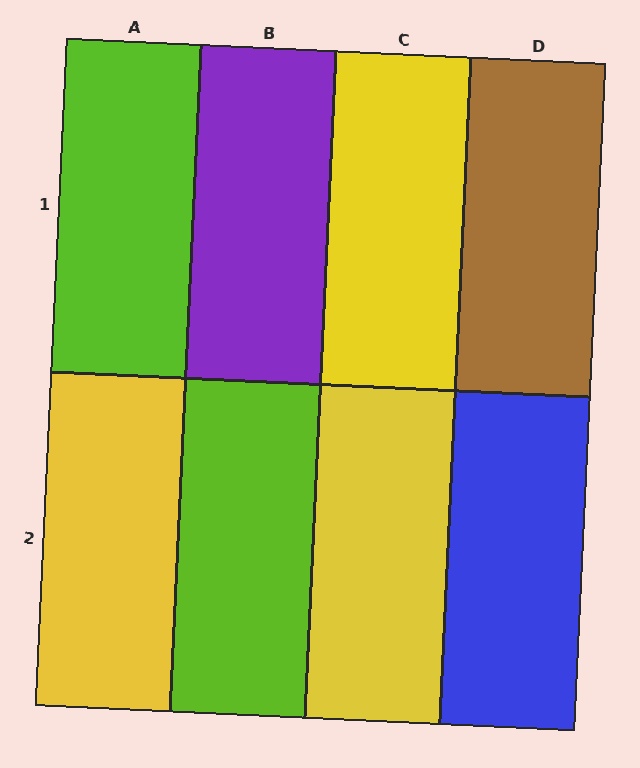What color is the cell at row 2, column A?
Yellow.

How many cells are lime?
2 cells are lime.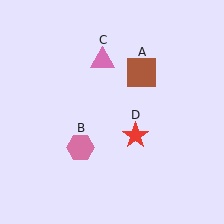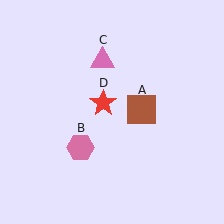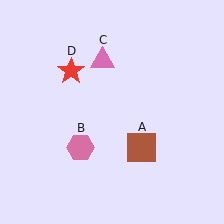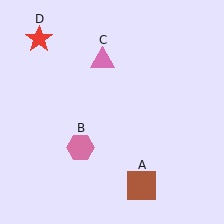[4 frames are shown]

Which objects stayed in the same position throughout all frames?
Pink hexagon (object B) and pink triangle (object C) remained stationary.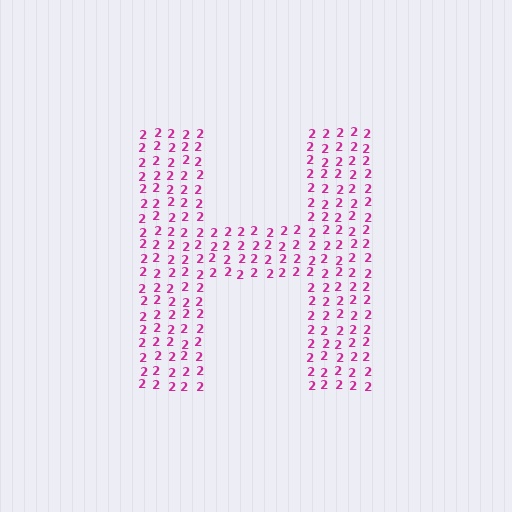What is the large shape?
The large shape is the letter H.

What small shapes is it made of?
It is made of small digit 2's.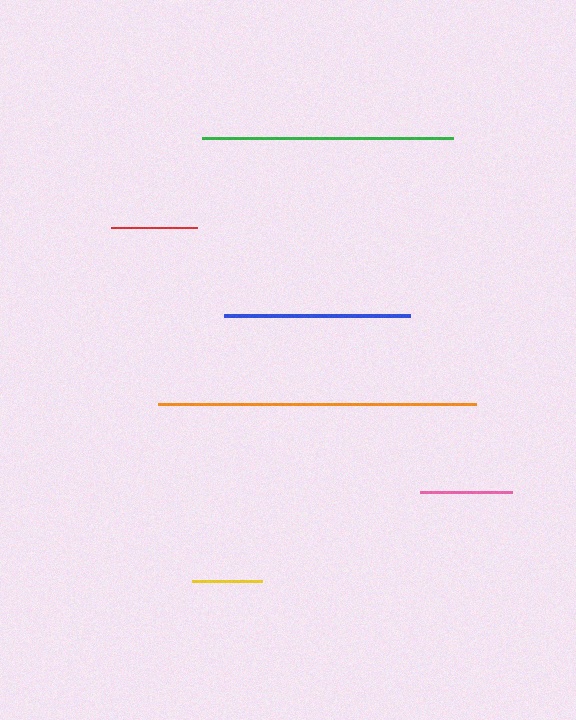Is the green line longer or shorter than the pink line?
The green line is longer than the pink line.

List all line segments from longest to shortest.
From longest to shortest: orange, green, blue, pink, red, yellow.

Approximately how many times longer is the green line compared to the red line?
The green line is approximately 2.9 times the length of the red line.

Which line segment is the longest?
The orange line is the longest at approximately 318 pixels.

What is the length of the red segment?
The red segment is approximately 86 pixels long.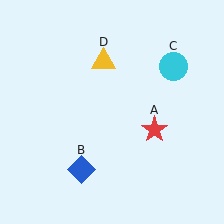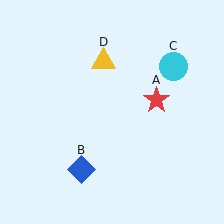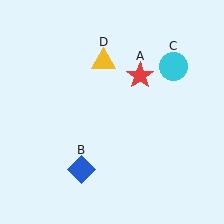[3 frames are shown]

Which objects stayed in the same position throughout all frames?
Blue diamond (object B) and cyan circle (object C) and yellow triangle (object D) remained stationary.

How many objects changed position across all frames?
1 object changed position: red star (object A).